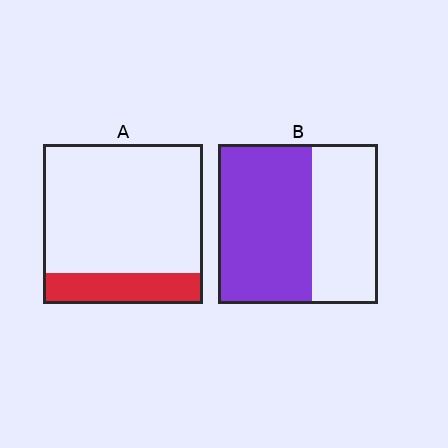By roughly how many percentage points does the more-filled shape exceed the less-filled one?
By roughly 40 percentage points (B over A).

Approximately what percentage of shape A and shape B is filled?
A is approximately 20% and B is approximately 60%.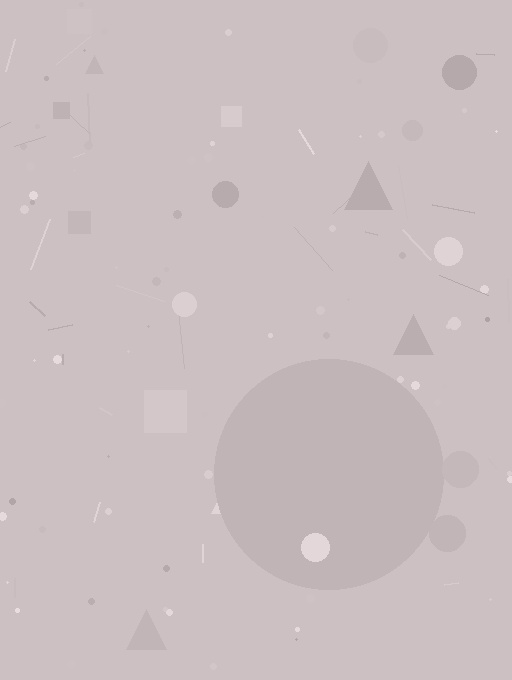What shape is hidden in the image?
A circle is hidden in the image.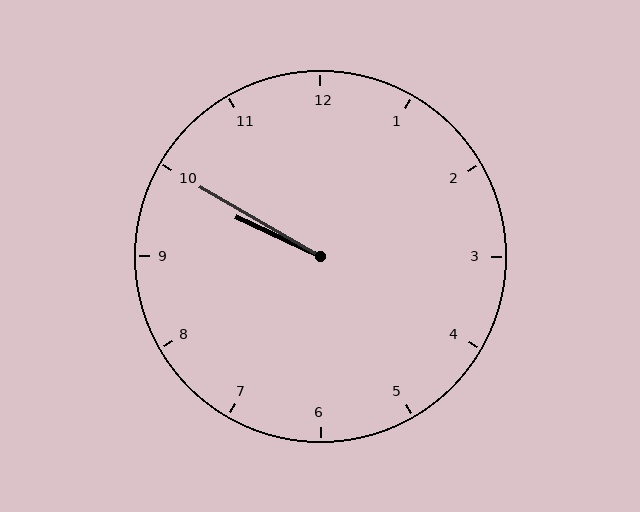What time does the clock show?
9:50.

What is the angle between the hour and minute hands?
Approximately 5 degrees.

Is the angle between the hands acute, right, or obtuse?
It is acute.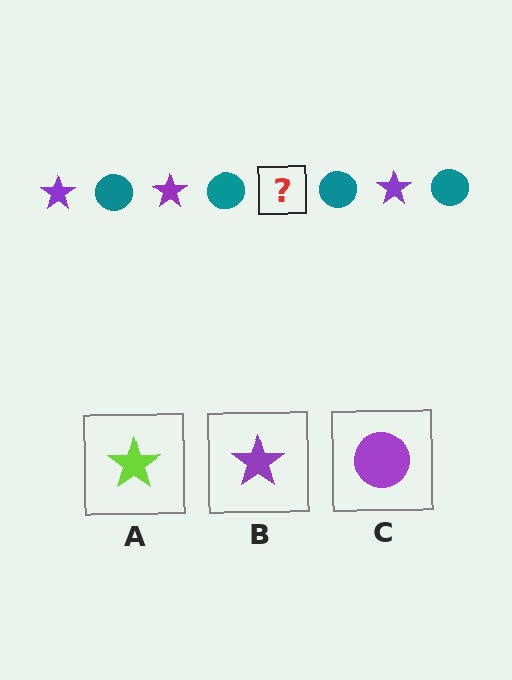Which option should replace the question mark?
Option B.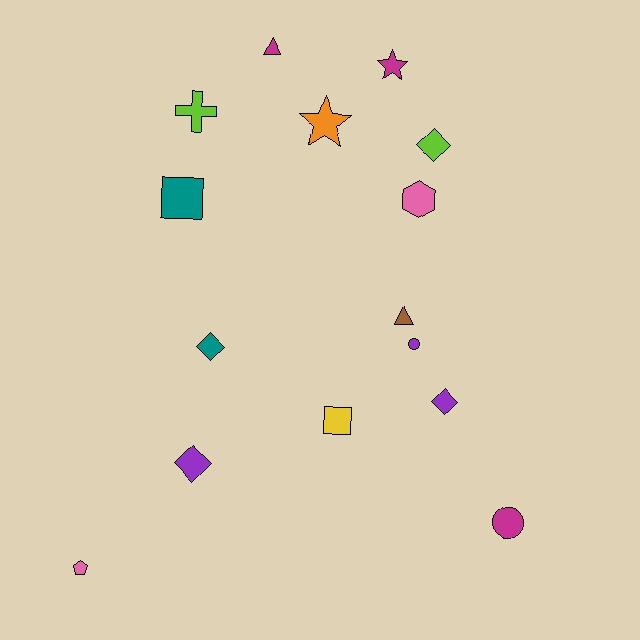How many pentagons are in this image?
There is 1 pentagon.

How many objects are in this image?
There are 15 objects.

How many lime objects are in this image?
There are 2 lime objects.